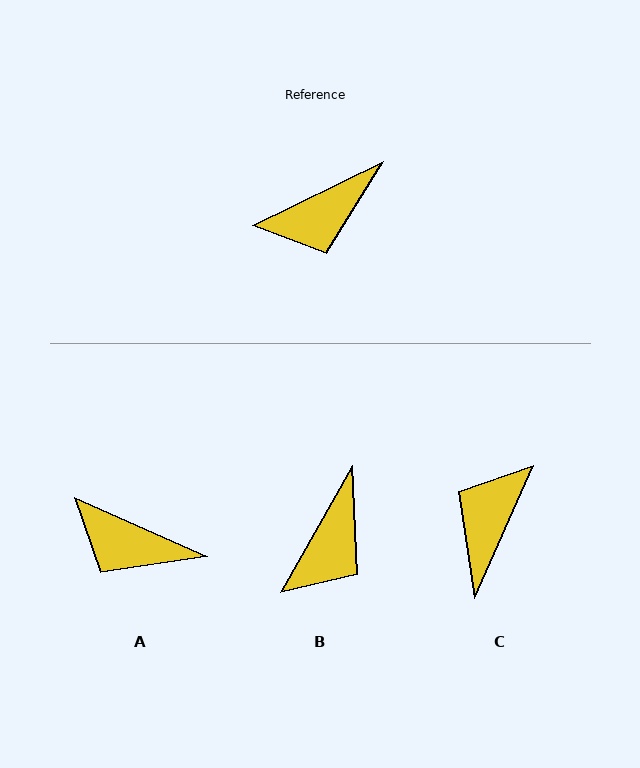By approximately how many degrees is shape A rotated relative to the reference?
Approximately 50 degrees clockwise.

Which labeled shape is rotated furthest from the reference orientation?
C, about 140 degrees away.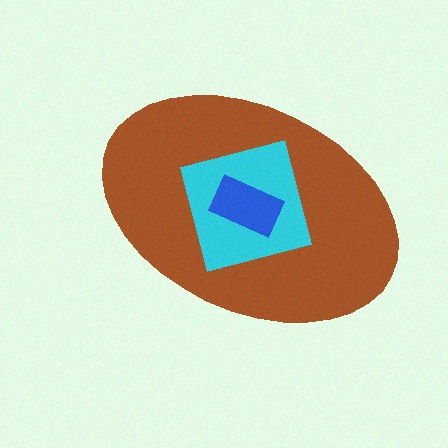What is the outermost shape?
The brown ellipse.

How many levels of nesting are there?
3.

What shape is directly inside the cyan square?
The blue rectangle.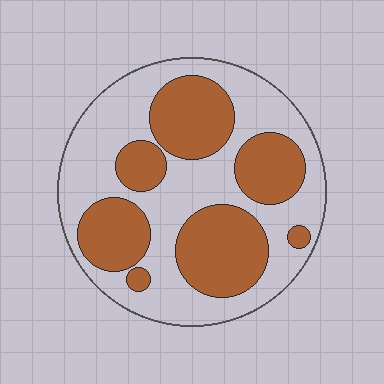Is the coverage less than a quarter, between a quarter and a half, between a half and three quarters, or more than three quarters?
Between a quarter and a half.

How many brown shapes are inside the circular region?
7.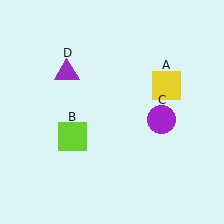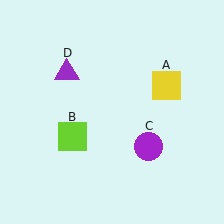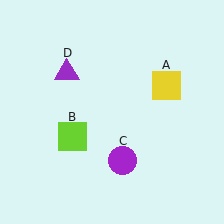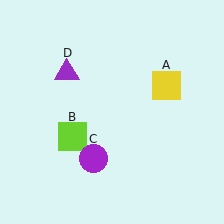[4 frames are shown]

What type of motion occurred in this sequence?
The purple circle (object C) rotated clockwise around the center of the scene.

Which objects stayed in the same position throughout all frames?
Yellow square (object A) and lime square (object B) and purple triangle (object D) remained stationary.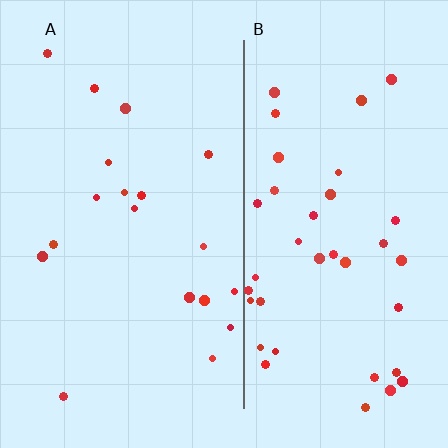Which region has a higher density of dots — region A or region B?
B (the right).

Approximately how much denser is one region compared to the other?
Approximately 2.1× — region B over region A.